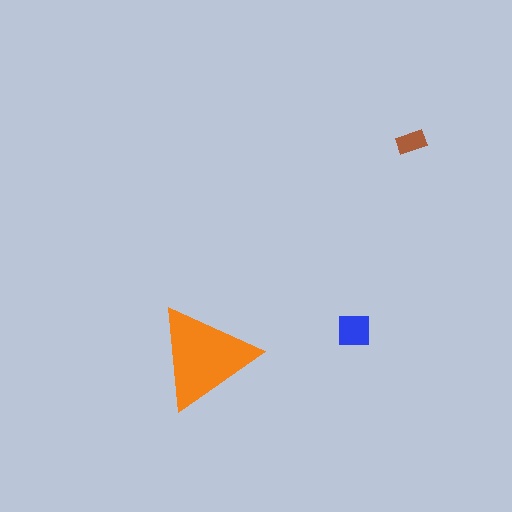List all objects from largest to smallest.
The orange triangle, the blue square, the brown rectangle.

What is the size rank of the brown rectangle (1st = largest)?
3rd.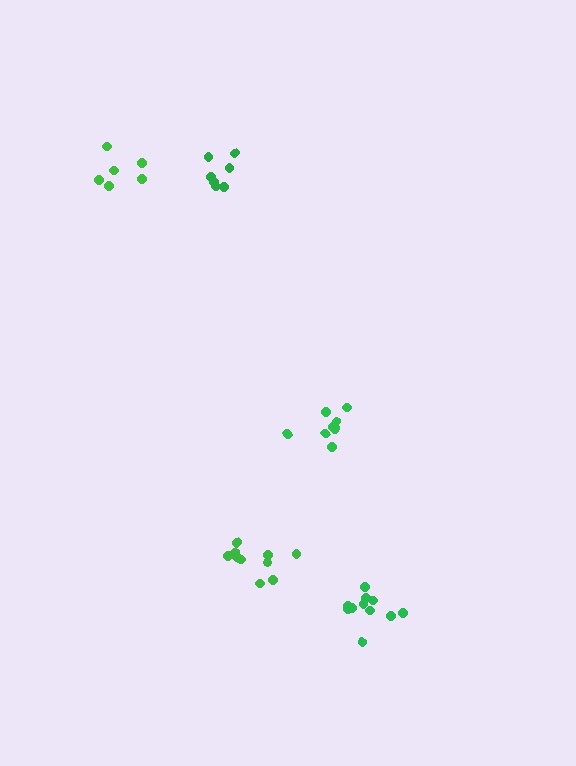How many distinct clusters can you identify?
There are 5 distinct clusters.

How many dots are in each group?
Group 1: 11 dots, Group 2: 7 dots, Group 3: 8 dots, Group 4: 10 dots, Group 5: 6 dots (42 total).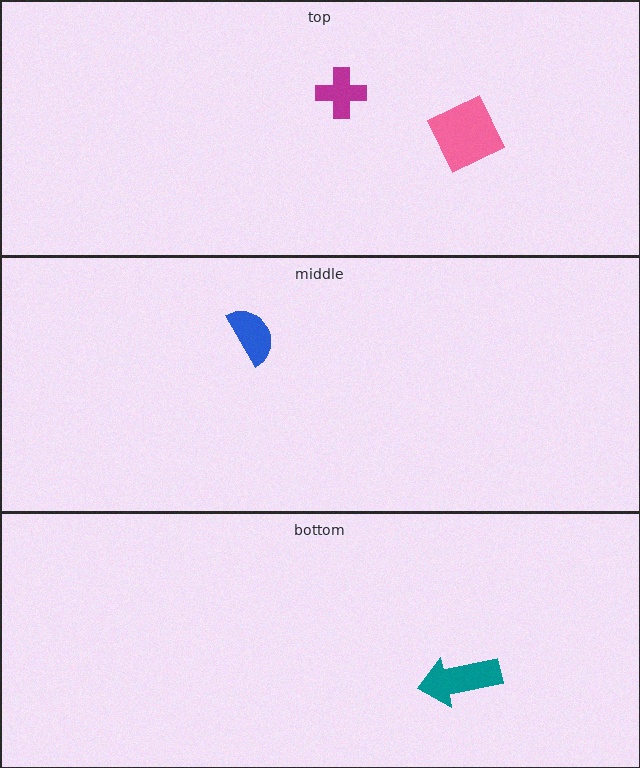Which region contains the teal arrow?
The bottom region.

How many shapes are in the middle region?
1.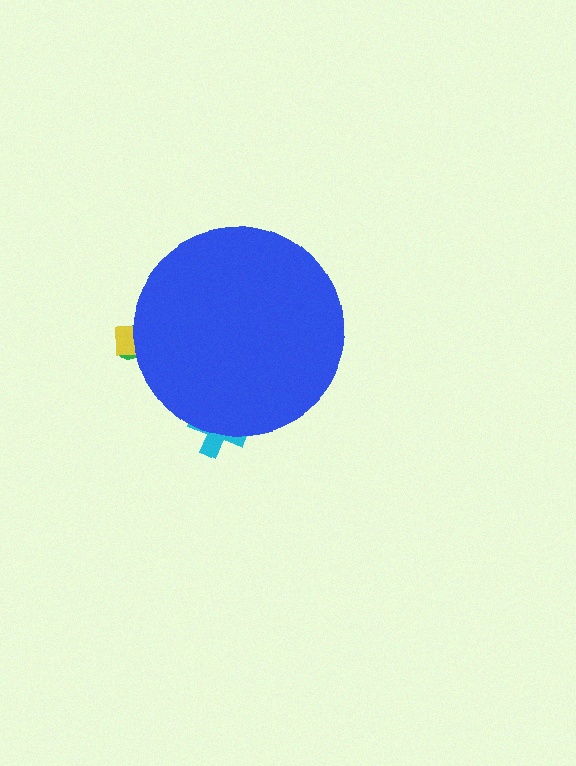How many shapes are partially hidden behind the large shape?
3 shapes are partially hidden.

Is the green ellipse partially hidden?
Yes, the green ellipse is partially hidden behind the blue circle.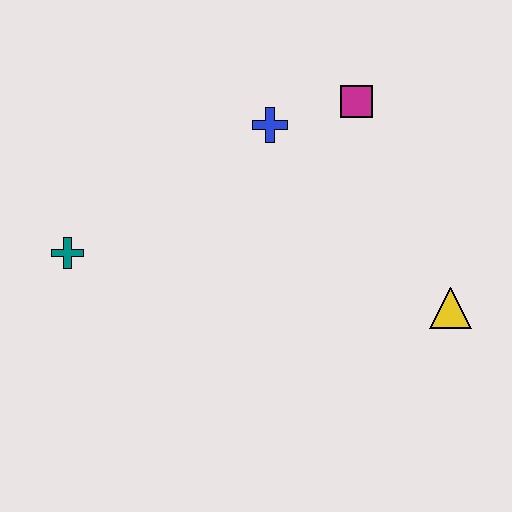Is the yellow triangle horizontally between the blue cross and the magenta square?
No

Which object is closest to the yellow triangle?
The magenta square is closest to the yellow triangle.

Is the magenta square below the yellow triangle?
No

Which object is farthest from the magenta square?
The teal cross is farthest from the magenta square.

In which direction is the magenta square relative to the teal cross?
The magenta square is to the right of the teal cross.